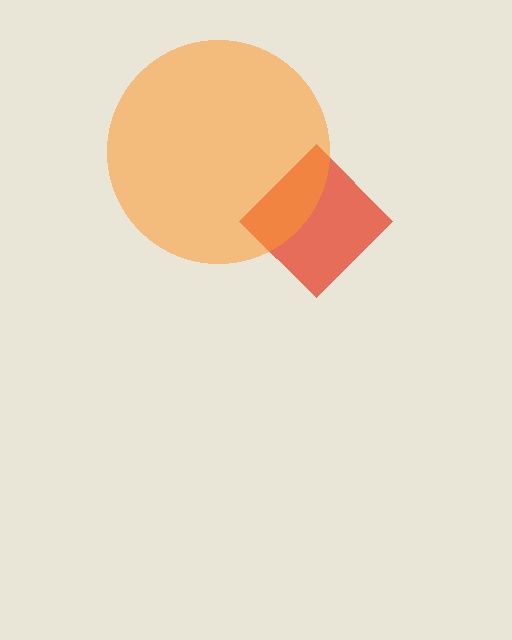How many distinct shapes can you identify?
There are 2 distinct shapes: a red diamond, an orange circle.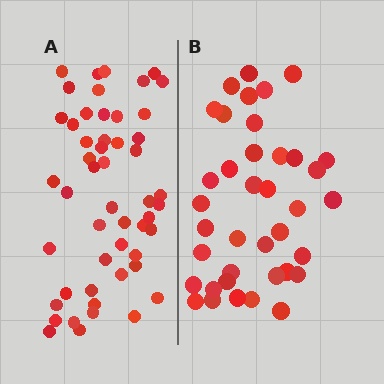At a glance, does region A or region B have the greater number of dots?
Region A (the left region) has more dots.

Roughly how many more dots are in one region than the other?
Region A has approximately 15 more dots than region B.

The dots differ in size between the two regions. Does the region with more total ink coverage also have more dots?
No. Region B has more total ink coverage because its dots are larger, but region A actually contains more individual dots. Total area can be misleading — the number of items is what matters here.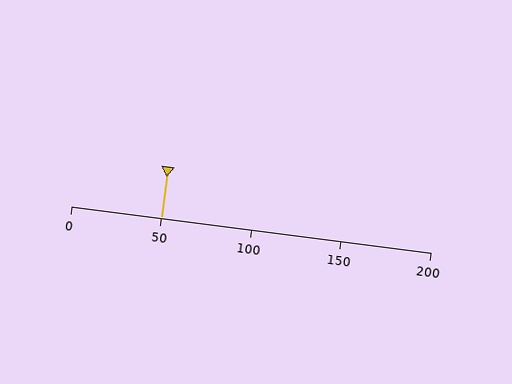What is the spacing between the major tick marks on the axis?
The major ticks are spaced 50 apart.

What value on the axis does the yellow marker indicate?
The marker indicates approximately 50.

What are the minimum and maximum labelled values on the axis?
The axis runs from 0 to 200.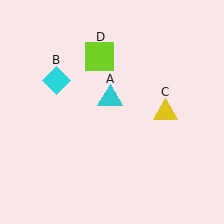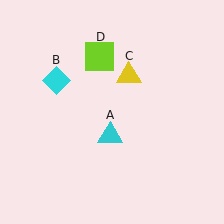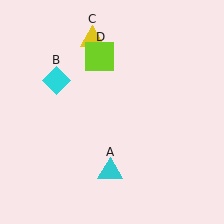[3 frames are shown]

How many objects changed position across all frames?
2 objects changed position: cyan triangle (object A), yellow triangle (object C).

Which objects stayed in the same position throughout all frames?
Cyan diamond (object B) and lime square (object D) remained stationary.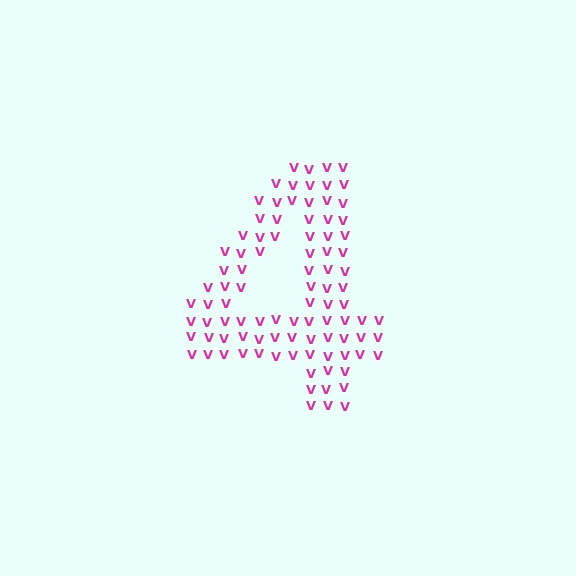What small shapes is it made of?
It is made of small letter V's.